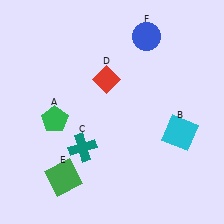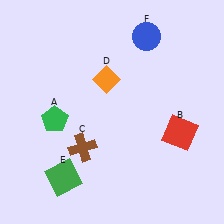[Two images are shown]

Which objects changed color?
B changed from cyan to red. C changed from teal to brown. D changed from red to orange.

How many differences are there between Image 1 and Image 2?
There are 3 differences between the two images.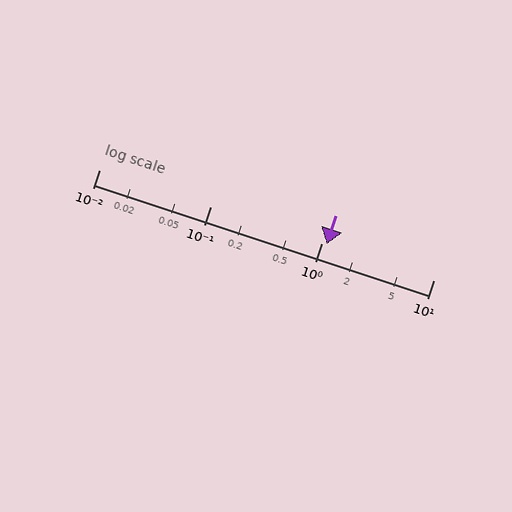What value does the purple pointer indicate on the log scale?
The pointer indicates approximately 1.1.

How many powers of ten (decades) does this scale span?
The scale spans 3 decades, from 0.01 to 10.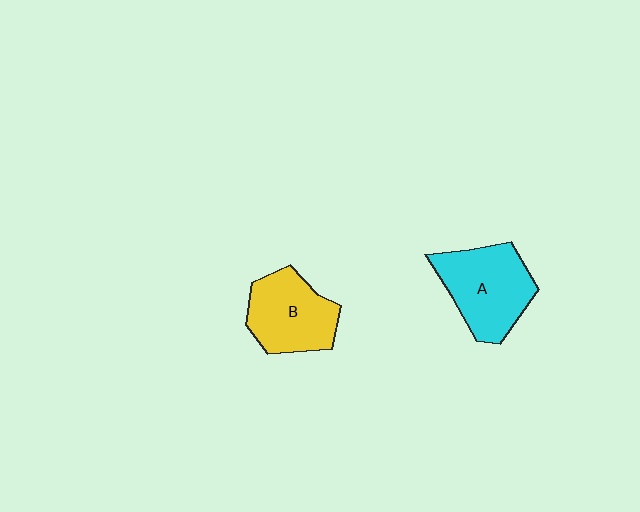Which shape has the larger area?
Shape A (cyan).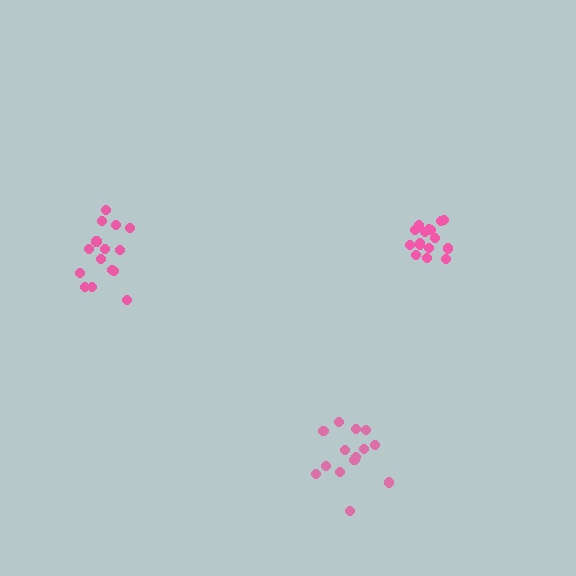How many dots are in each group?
Group 1: 15 dots, Group 2: 14 dots, Group 3: 16 dots (45 total).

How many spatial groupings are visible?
There are 3 spatial groupings.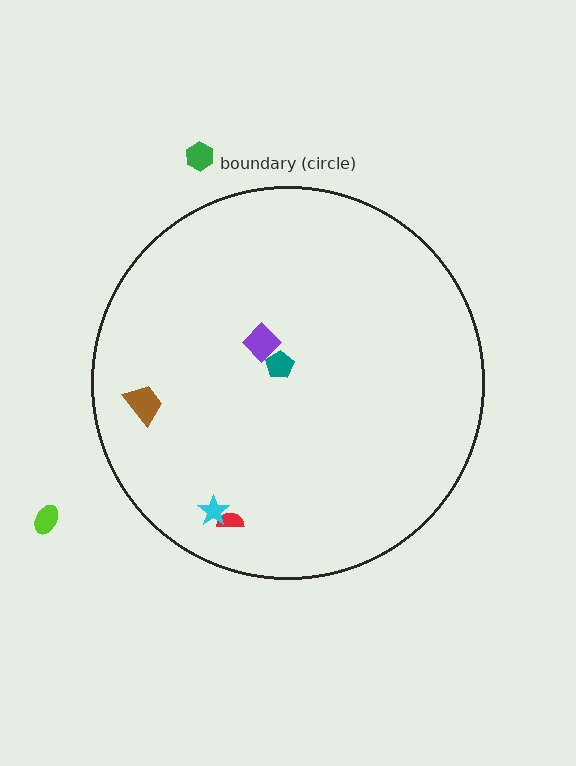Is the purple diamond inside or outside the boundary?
Inside.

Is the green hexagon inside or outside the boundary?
Outside.